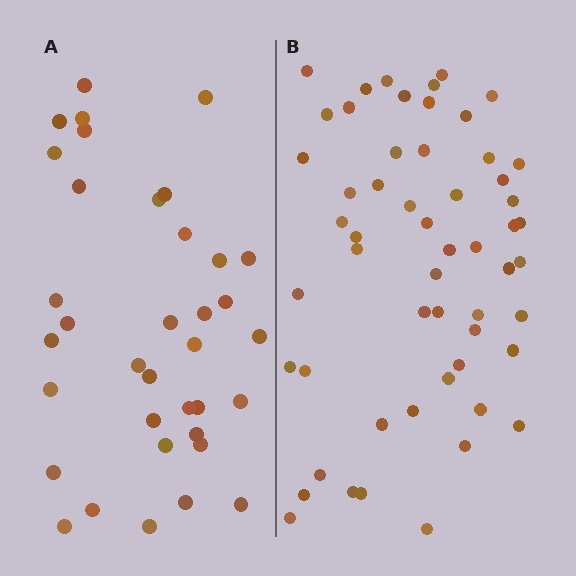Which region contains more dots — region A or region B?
Region B (the right region) has more dots.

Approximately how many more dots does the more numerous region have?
Region B has approximately 20 more dots than region A.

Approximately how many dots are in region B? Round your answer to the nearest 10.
About 60 dots. (The exact count is 55, which rounds to 60.)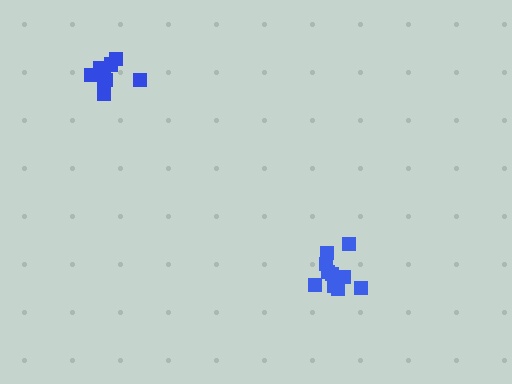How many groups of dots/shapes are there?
There are 2 groups.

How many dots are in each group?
Group 1: 10 dots, Group 2: 9 dots (19 total).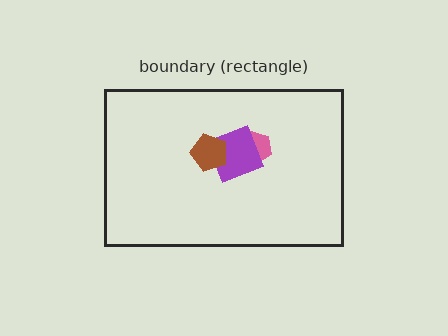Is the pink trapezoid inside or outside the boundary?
Inside.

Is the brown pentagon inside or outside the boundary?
Inside.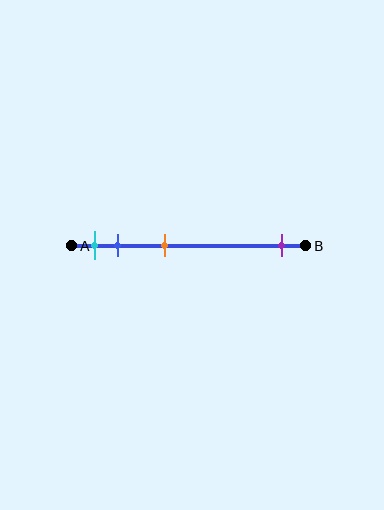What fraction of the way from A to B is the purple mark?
The purple mark is approximately 90% (0.9) of the way from A to B.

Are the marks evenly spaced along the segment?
No, the marks are not evenly spaced.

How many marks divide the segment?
There are 4 marks dividing the segment.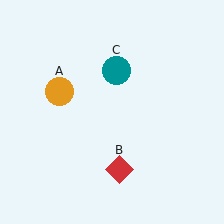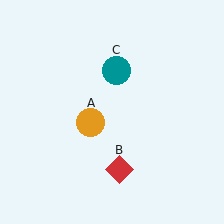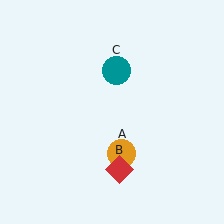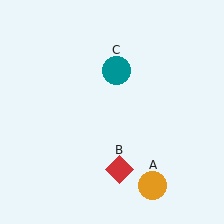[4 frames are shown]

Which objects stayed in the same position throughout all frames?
Red diamond (object B) and teal circle (object C) remained stationary.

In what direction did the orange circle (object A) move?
The orange circle (object A) moved down and to the right.